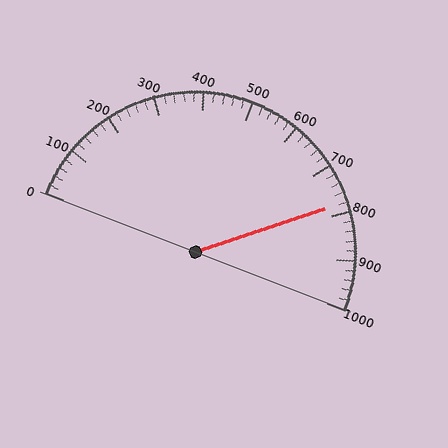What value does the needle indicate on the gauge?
The needle indicates approximately 780.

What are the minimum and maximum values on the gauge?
The gauge ranges from 0 to 1000.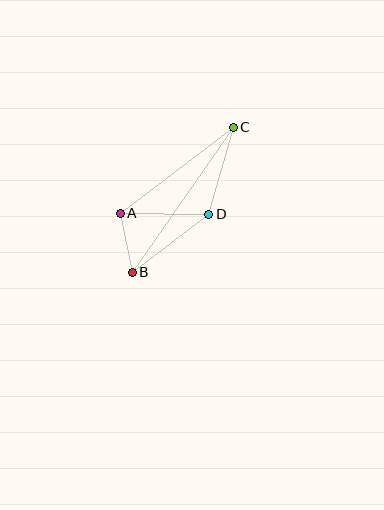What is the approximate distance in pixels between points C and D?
The distance between C and D is approximately 91 pixels.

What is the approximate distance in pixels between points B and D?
The distance between B and D is approximately 96 pixels.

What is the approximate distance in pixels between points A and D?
The distance between A and D is approximately 88 pixels.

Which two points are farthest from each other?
Points B and C are farthest from each other.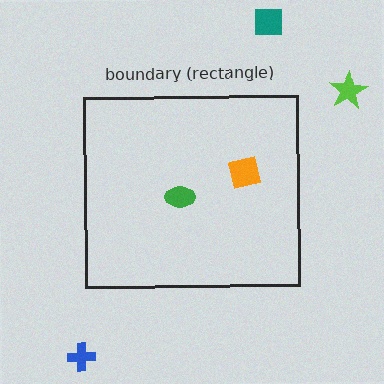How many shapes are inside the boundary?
2 inside, 3 outside.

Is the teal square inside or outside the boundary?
Outside.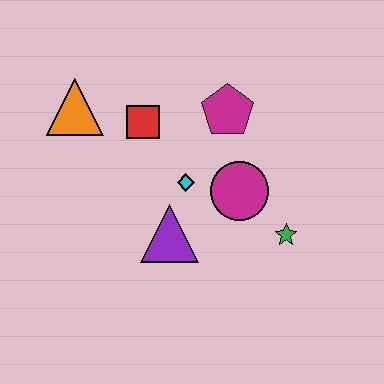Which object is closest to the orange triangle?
The red square is closest to the orange triangle.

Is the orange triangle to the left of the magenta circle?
Yes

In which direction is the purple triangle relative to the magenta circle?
The purple triangle is to the left of the magenta circle.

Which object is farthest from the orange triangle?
The green star is farthest from the orange triangle.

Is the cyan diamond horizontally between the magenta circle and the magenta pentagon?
No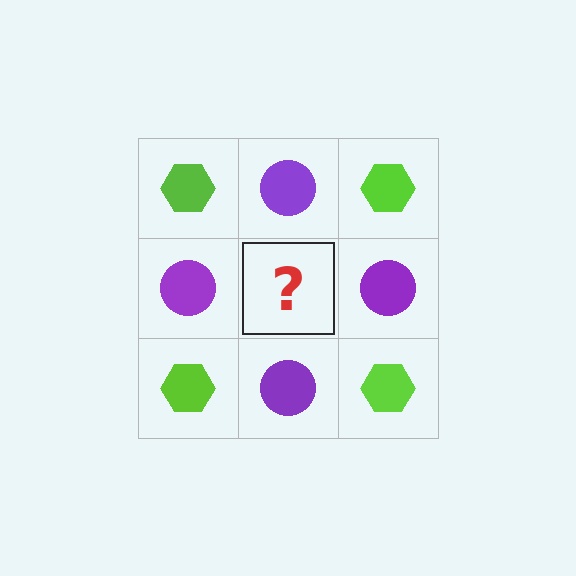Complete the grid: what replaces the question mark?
The question mark should be replaced with a lime hexagon.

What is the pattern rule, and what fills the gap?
The rule is that it alternates lime hexagon and purple circle in a checkerboard pattern. The gap should be filled with a lime hexagon.